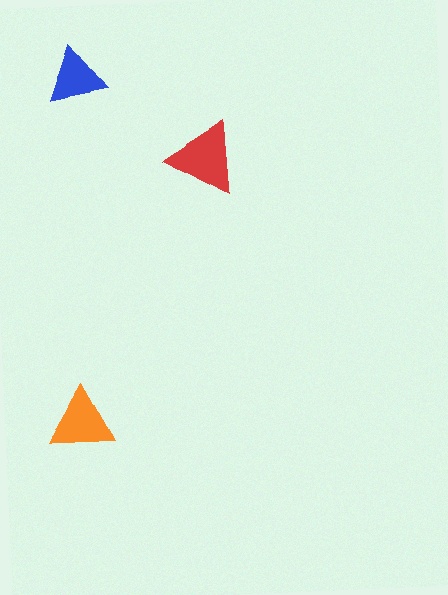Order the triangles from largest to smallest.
the red one, the orange one, the blue one.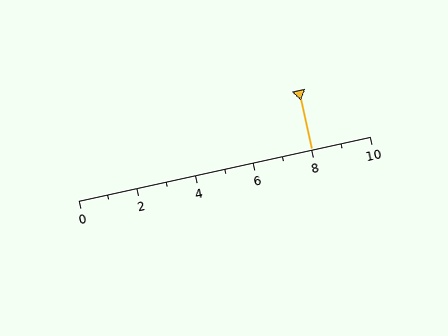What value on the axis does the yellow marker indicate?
The marker indicates approximately 8.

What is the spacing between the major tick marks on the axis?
The major ticks are spaced 2 apart.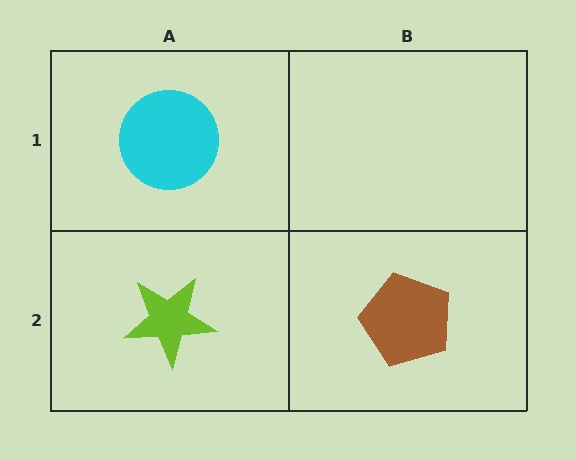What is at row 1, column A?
A cyan circle.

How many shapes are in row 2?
2 shapes.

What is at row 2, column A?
A lime star.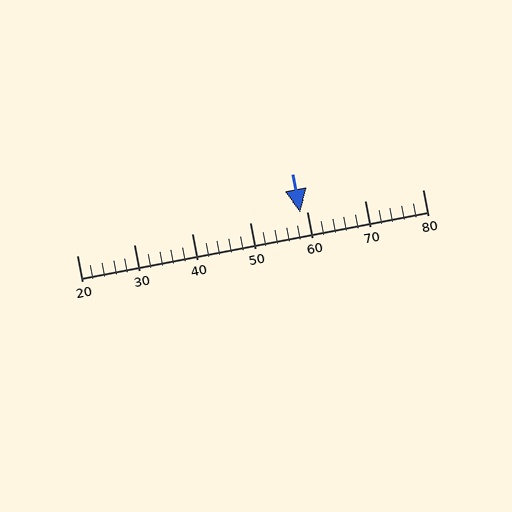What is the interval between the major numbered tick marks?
The major tick marks are spaced 10 units apart.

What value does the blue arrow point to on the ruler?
The blue arrow points to approximately 59.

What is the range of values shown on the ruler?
The ruler shows values from 20 to 80.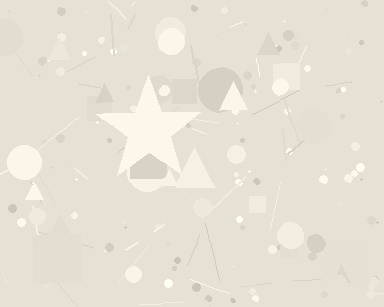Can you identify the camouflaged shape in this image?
The camouflaged shape is a star.